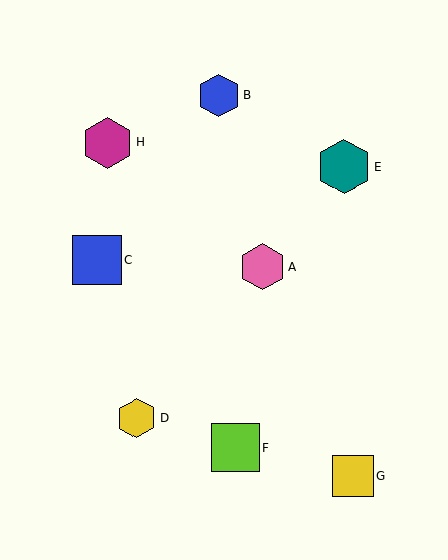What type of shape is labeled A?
Shape A is a pink hexagon.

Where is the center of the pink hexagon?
The center of the pink hexagon is at (262, 266).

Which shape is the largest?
The teal hexagon (labeled E) is the largest.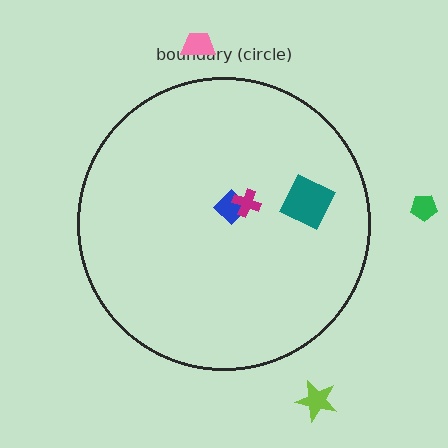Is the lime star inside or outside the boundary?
Outside.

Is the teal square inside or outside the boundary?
Inside.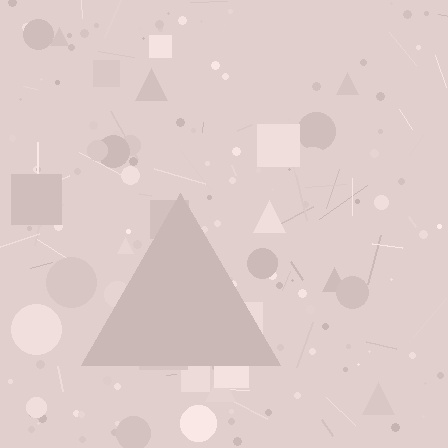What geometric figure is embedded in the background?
A triangle is embedded in the background.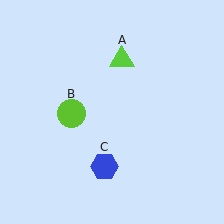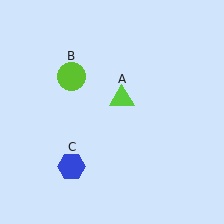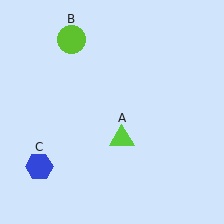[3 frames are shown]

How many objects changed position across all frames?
3 objects changed position: lime triangle (object A), lime circle (object B), blue hexagon (object C).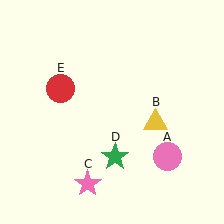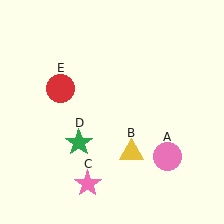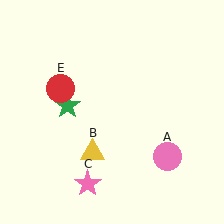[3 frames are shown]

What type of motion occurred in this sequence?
The yellow triangle (object B), green star (object D) rotated clockwise around the center of the scene.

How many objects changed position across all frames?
2 objects changed position: yellow triangle (object B), green star (object D).